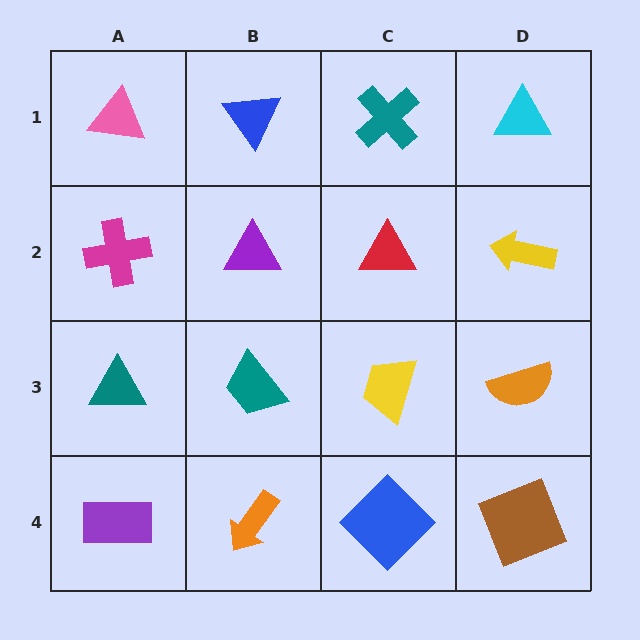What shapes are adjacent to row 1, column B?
A purple triangle (row 2, column B), a pink triangle (row 1, column A), a teal cross (row 1, column C).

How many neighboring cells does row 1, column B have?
3.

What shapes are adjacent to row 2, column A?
A pink triangle (row 1, column A), a teal triangle (row 3, column A), a purple triangle (row 2, column B).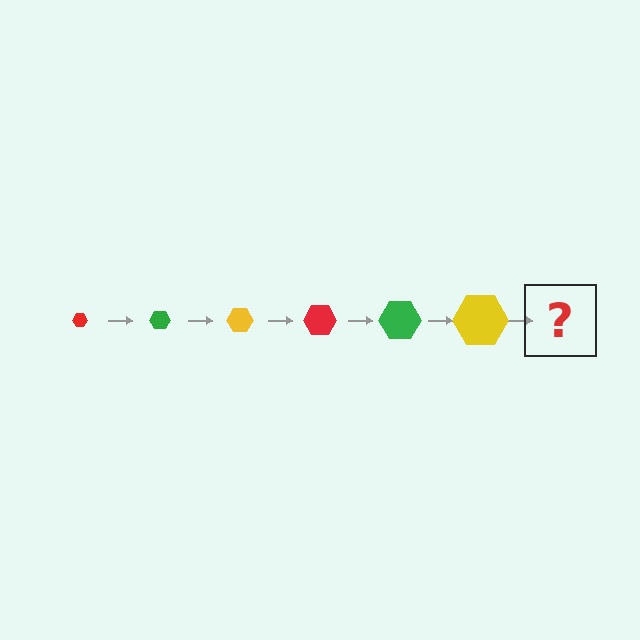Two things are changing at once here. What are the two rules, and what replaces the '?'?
The two rules are that the hexagon grows larger each step and the color cycles through red, green, and yellow. The '?' should be a red hexagon, larger than the previous one.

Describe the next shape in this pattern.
It should be a red hexagon, larger than the previous one.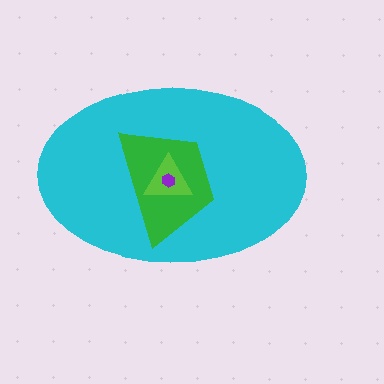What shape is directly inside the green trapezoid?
The lime triangle.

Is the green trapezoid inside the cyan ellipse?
Yes.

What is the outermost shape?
The cyan ellipse.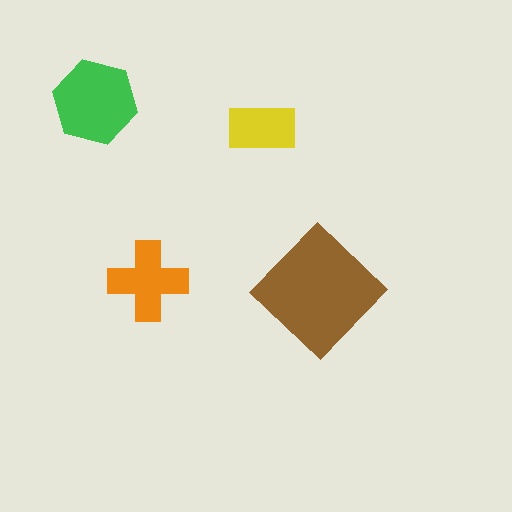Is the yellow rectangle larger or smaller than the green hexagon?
Smaller.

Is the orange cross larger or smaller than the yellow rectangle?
Larger.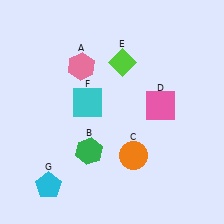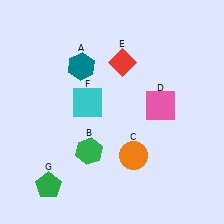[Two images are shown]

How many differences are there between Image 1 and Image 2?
There are 3 differences between the two images.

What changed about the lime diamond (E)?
In Image 1, E is lime. In Image 2, it changed to red.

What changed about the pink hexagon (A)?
In Image 1, A is pink. In Image 2, it changed to teal.